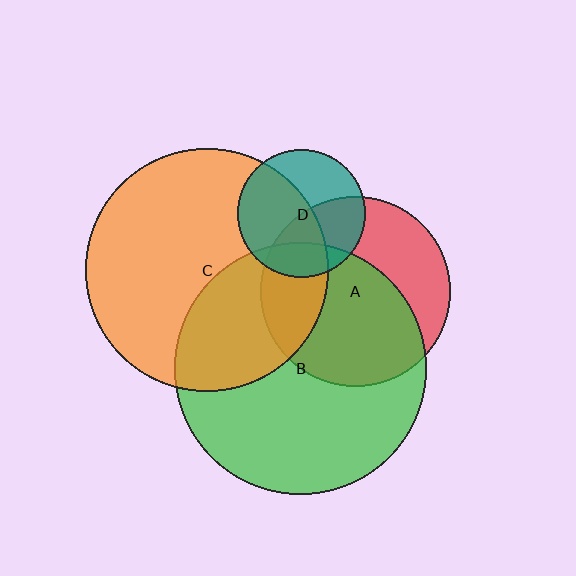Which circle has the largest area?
Circle B (green).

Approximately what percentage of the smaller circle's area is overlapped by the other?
Approximately 55%.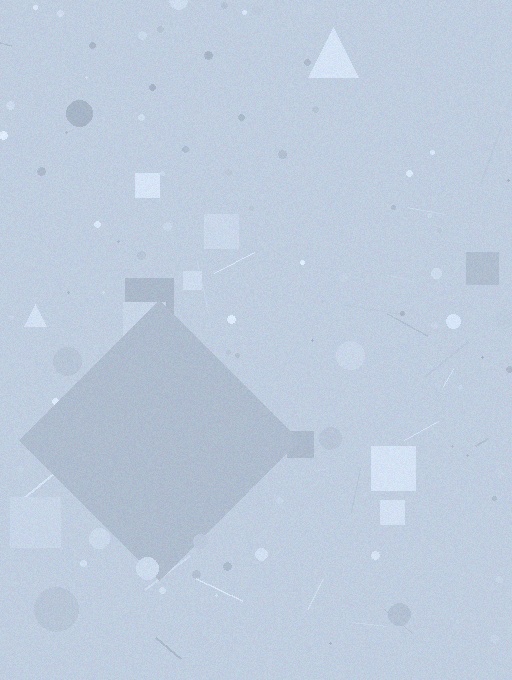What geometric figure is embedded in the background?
A diamond is embedded in the background.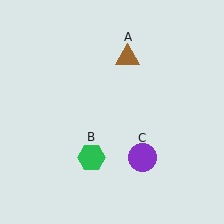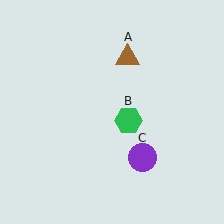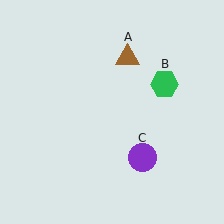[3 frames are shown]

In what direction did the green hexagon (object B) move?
The green hexagon (object B) moved up and to the right.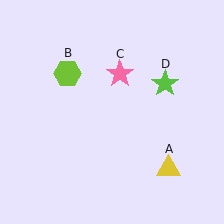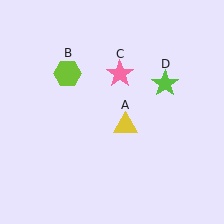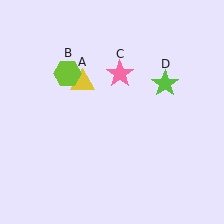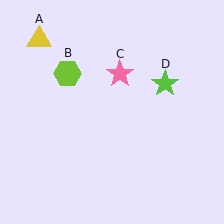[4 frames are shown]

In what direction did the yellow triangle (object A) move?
The yellow triangle (object A) moved up and to the left.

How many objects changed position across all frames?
1 object changed position: yellow triangle (object A).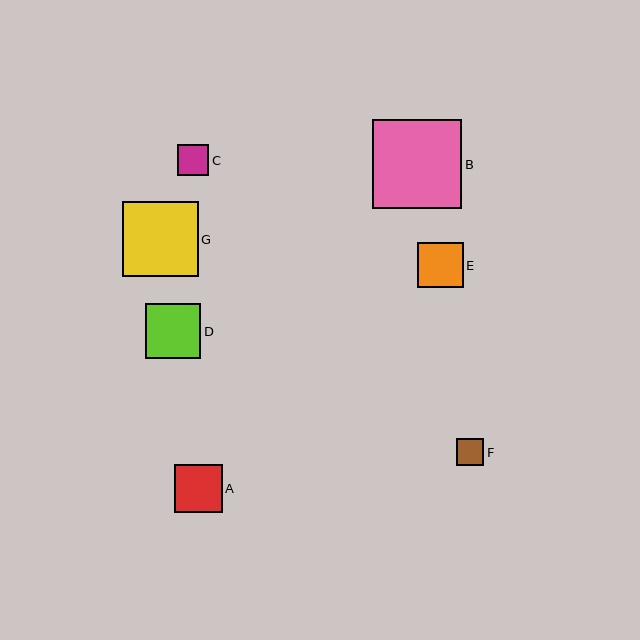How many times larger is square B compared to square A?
Square B is approximately 1.9 times the size of square A.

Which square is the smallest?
Square F is the smallest with a size of approximately 27 pixels.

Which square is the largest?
Square B is the largest with a size of approximately 90 pixels.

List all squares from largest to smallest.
From largest to smallest: B, G, D, A, E, C, F.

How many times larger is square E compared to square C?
Square E is approximately 1.5 times the size of square C.